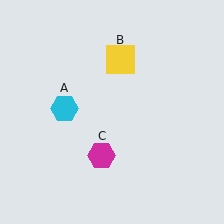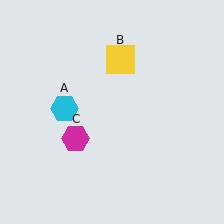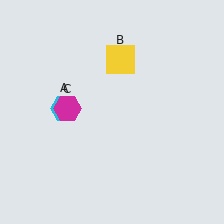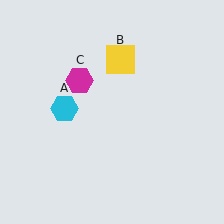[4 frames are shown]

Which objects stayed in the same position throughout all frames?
Cyan hexagon (object A) and yellow square (object B) remained stationary.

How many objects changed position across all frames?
1 object changed position: magenta hexagon (object C).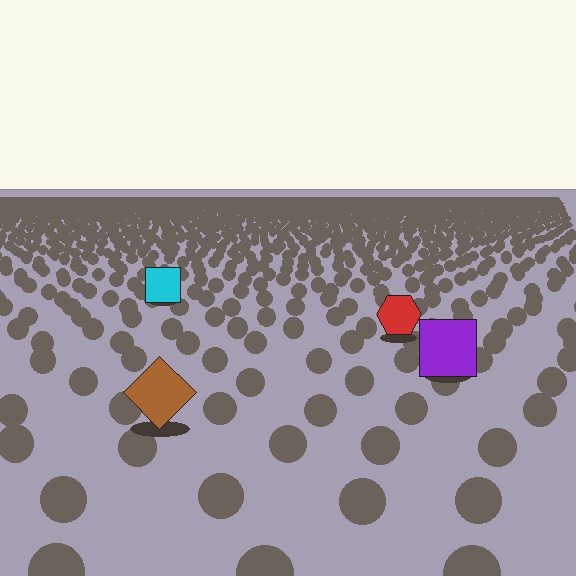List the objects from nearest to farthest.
From nearest to farthest: the brown diamond, the purple square, the red hexagon, the cyan square.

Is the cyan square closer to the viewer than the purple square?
No. The purple square is closer — you can tell from the texture gradient: the ground texture is coarser near it.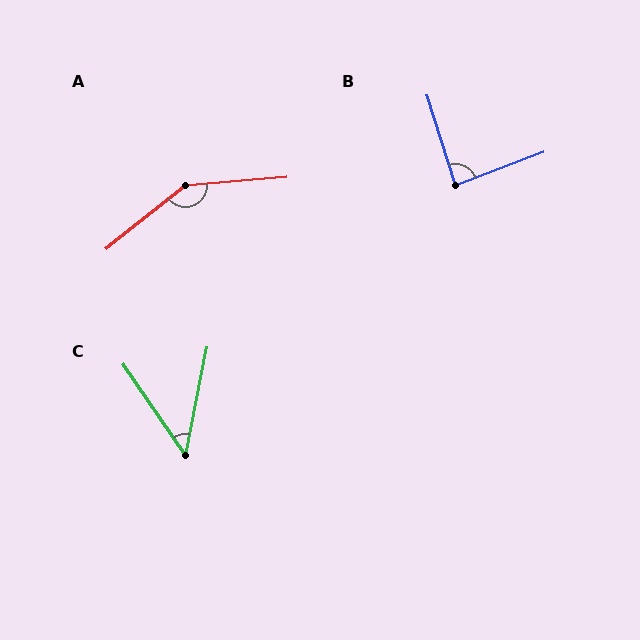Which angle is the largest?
A, at approximately 146 degrees.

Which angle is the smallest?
C, at approximately 45 degrees.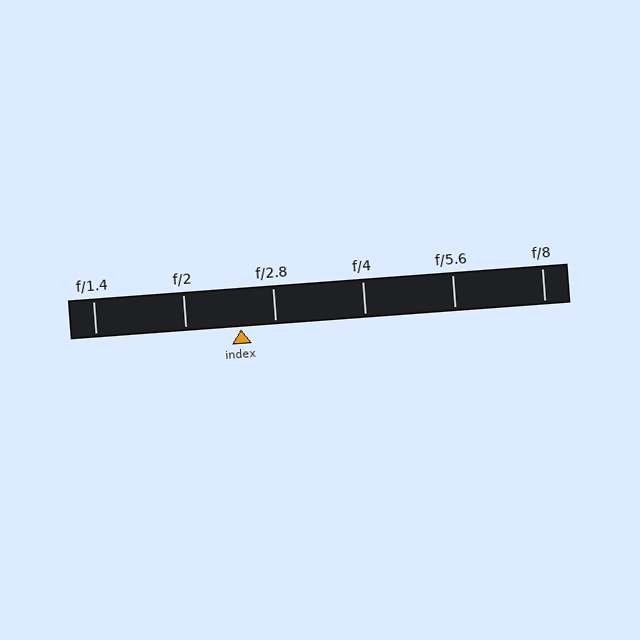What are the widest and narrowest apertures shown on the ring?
The widest aperture shown is f/1.4 and the narrowest is f/8.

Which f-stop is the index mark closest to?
The index mark is closest to f/2.8.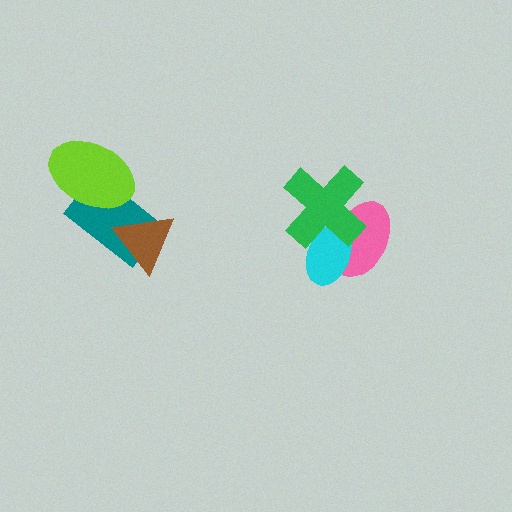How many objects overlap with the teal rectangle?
2 objects overlap with the teal rectangle.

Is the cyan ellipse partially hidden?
Yes, it is partially covered by another shape.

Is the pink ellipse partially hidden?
Yes, it is partially covered by another shape.